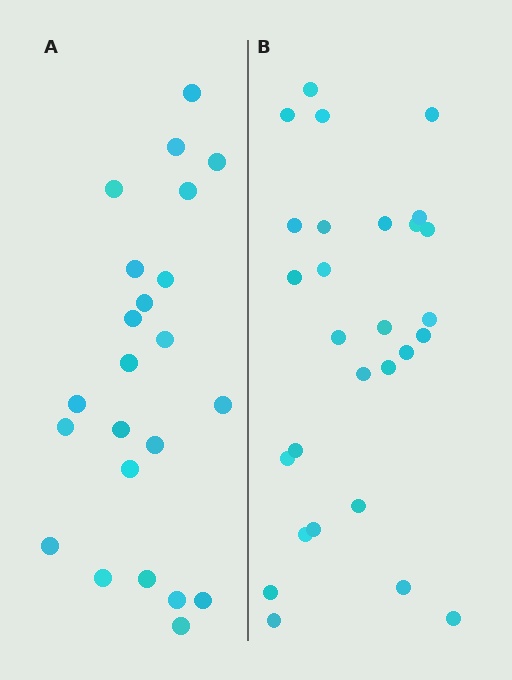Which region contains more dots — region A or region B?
Region B (the right region) has more dots.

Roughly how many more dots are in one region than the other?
Region B has about 5 more dots than region A.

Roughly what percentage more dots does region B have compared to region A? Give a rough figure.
About 20% more.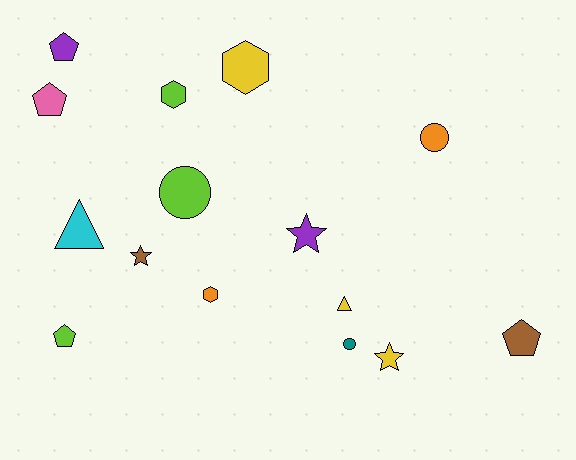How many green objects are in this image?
There are no green objects.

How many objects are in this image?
There are 15 objects.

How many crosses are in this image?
There are no crosses.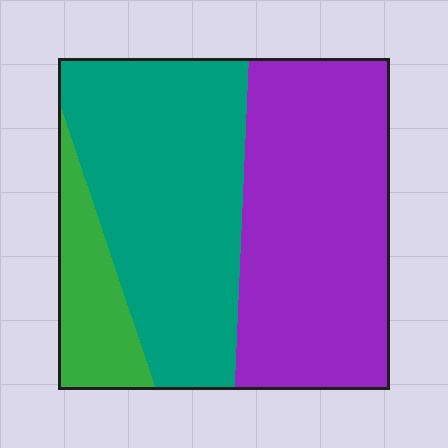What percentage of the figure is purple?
Purple covers roughly 45% of the figure.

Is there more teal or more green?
Teal.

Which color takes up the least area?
Green, at roughly 15%.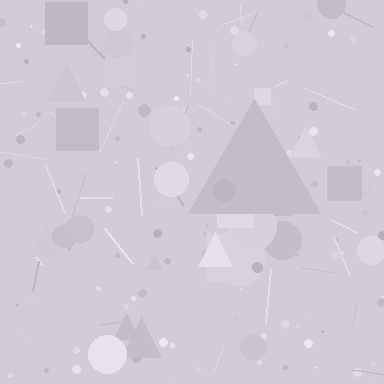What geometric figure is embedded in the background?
A triangle is embedded in the background.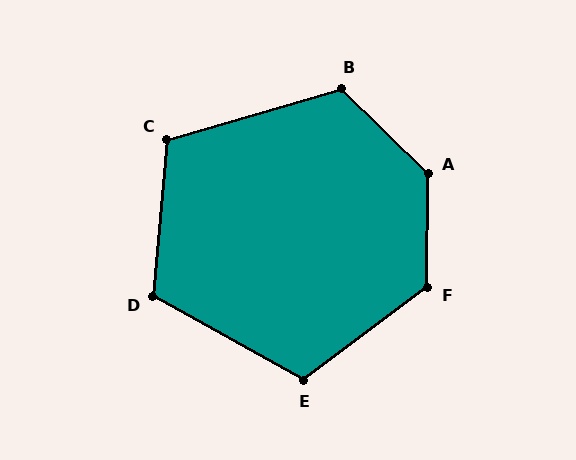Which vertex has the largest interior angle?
A, at approximately 134 degrees.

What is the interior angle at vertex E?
Approximately 114 degrees (obtuse).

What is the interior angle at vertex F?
Approximately 127 degrees (obtuse).